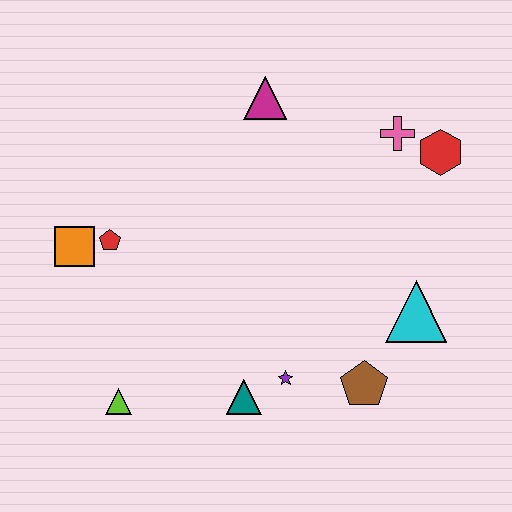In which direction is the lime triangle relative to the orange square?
The lime triangle is below the orange square.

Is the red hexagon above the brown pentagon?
Yes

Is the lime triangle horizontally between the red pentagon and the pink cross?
Yes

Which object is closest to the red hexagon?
The pink cross is closest to the red hexagon.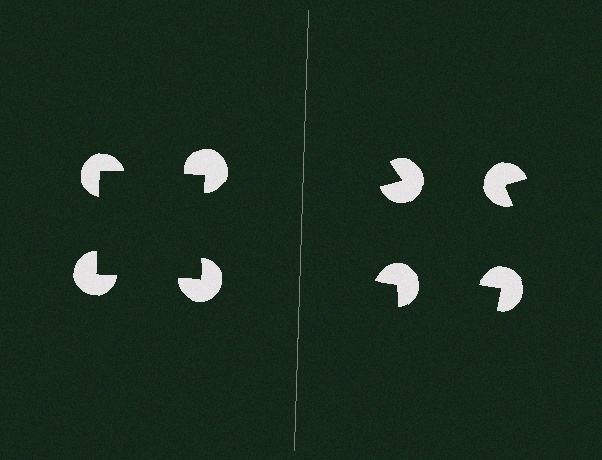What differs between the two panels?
The pac-man discs are positioned identically on both sides; only the wedge orientations differ. On the left they align to a square; on the right they are misaligned.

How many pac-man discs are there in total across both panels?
8 — 4 on each side.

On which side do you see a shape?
An illusory square appears on the left side. On the right side the wedge cuts are rotated, so no coherent shape forms.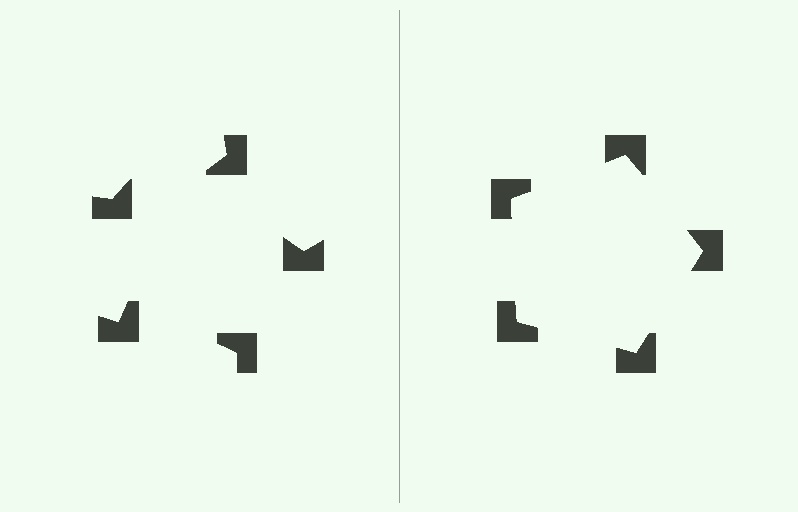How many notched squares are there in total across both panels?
10 — 5 on each side.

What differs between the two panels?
The notched squares are positioned identically on both sides; only the wedge orientations differ. On the right they align to a pentagon; on the left they are misaligned.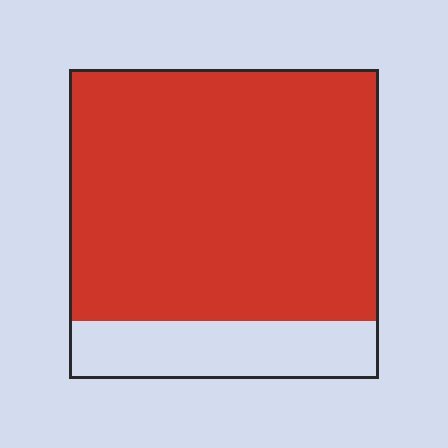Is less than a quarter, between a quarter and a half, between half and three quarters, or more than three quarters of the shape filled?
More than three quarters.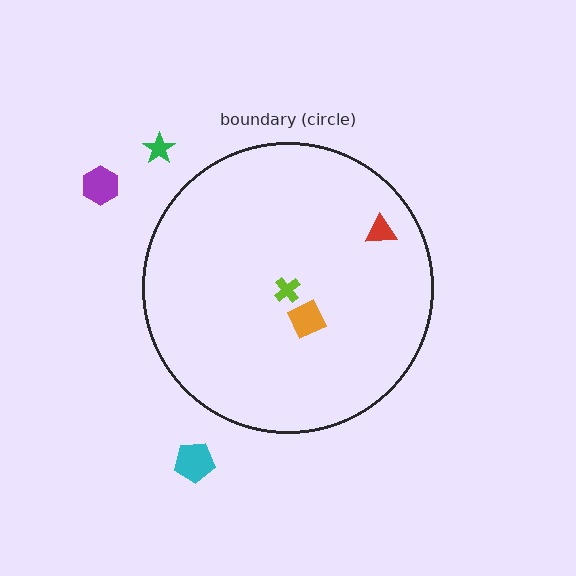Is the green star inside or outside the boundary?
Outside.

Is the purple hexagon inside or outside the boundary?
Outside.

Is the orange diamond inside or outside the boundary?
Inside.